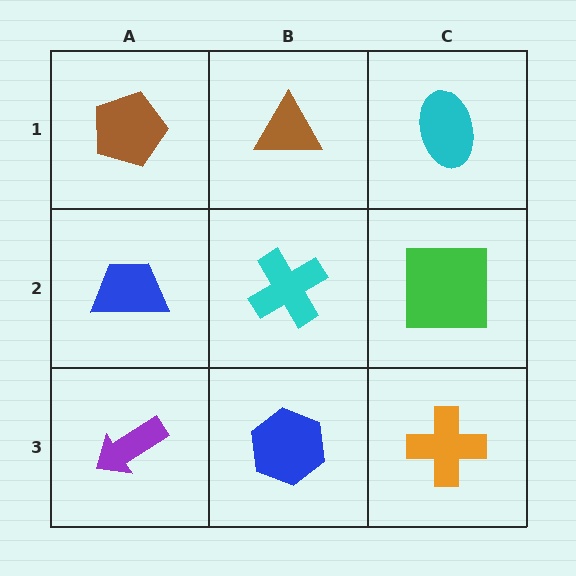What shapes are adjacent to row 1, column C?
A green square (row 2, column C), a brown triangle (row 1, column B).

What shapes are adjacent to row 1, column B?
A cyan cross (row 2, column B), a brown pentagon (row 1, column A), a cyan ellipse (row 1, column C).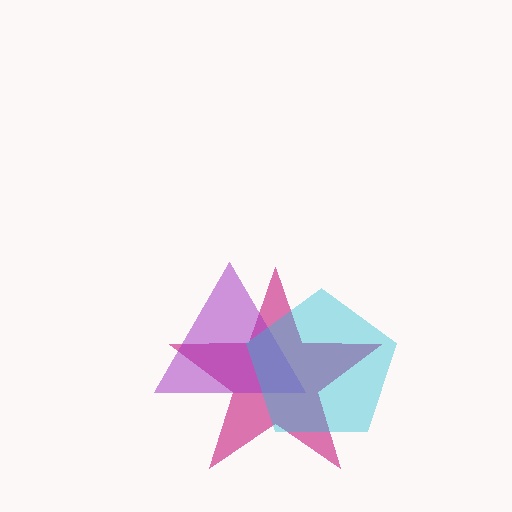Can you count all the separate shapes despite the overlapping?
Yes, there are 3 separate shapes.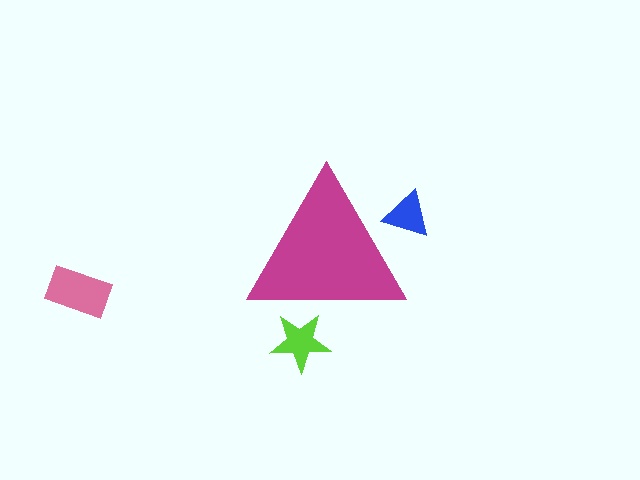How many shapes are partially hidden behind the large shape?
2 shapes are partially hidden.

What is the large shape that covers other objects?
A magenta triangle.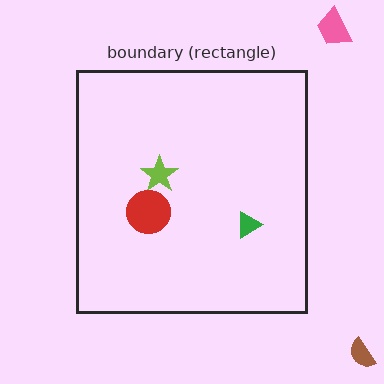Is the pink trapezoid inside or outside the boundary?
Outside.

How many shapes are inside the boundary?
3 inside, 2 outside.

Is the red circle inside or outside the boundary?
Inside.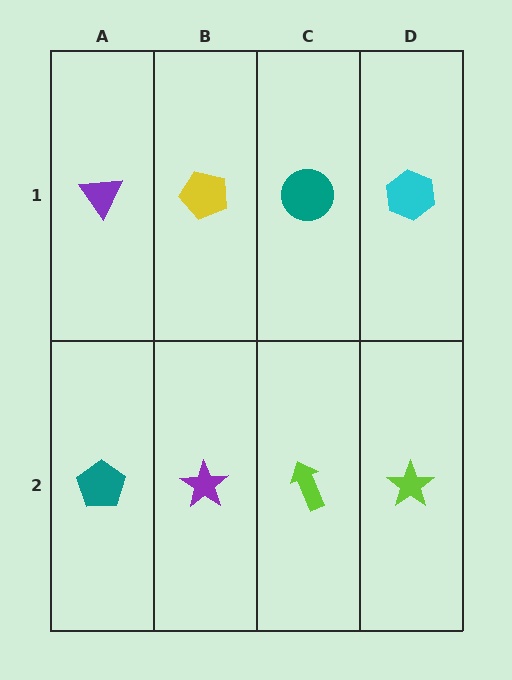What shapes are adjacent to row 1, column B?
A purple star (row 2, column B), a purple triangle (row 1, column A), a teal circle (row 1, column C).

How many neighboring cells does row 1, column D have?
2.